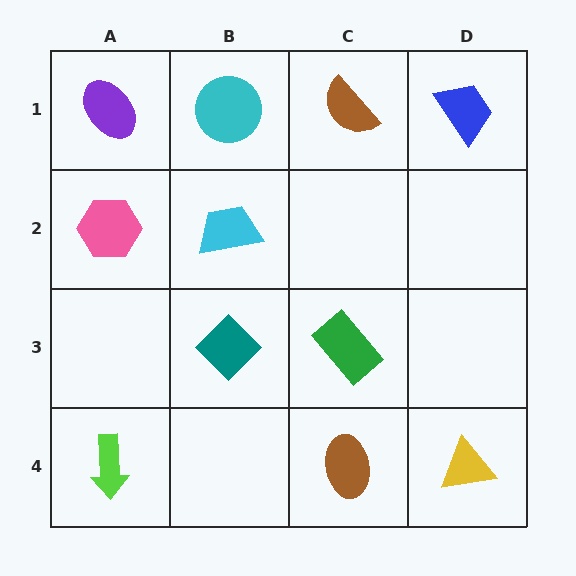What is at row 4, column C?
A brown ellipse.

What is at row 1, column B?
A cyan circle.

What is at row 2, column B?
A cyan trapezoid.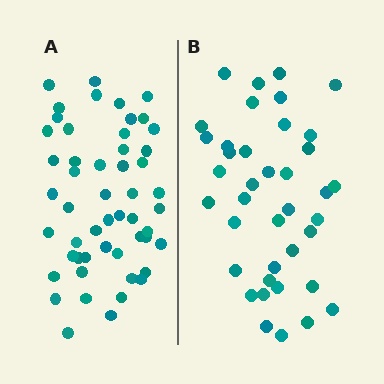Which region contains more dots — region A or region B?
Region A (the left region) has more dots.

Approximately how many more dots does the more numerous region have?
Region A has approximately 15 more dots than region B.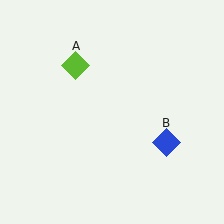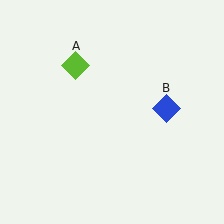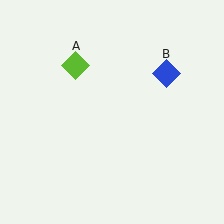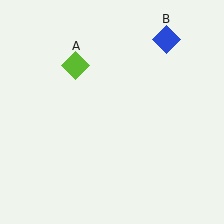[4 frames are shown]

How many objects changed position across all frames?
1 object changed position: blue diamond (object B).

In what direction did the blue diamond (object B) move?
The blue diamond (object B) moved up.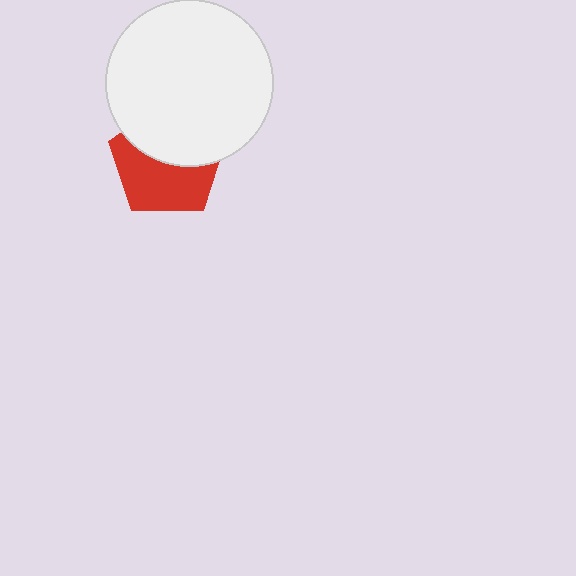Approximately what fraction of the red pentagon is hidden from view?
Roughly 46% of the red pentagon is hidden behind the white circle.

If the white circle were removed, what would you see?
You would see the complete red pentagon.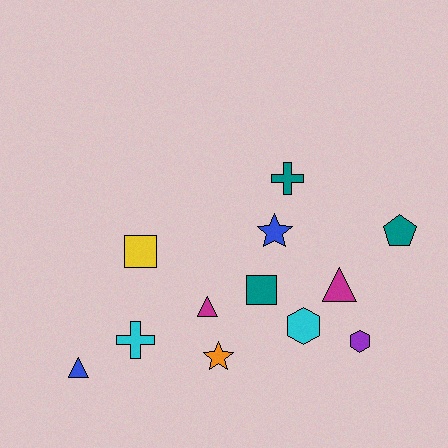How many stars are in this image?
There are 2 stars.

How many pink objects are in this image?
There are no pink objects.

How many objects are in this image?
There are 12 objects.